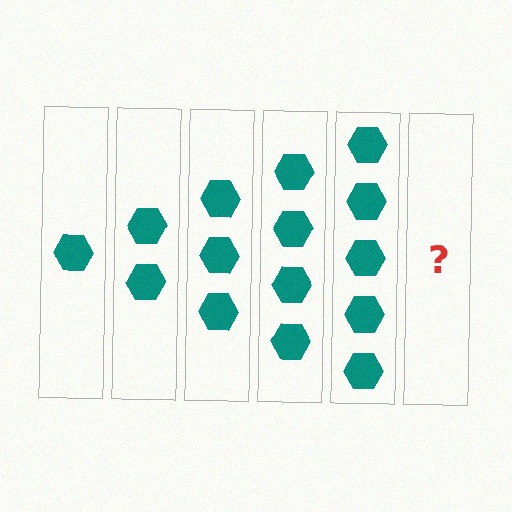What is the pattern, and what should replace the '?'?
The pattern is that each step adds one more hexagon. The '?' should be 6 hexagons.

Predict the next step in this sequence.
The next step is 6 hexagons.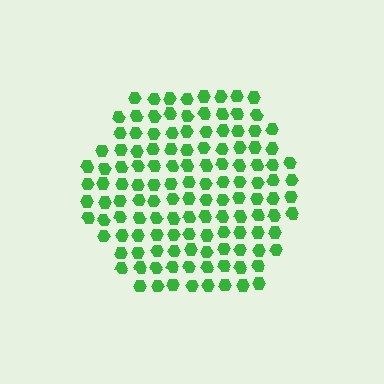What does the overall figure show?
The overall figure shows a hexagon.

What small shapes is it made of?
It is made of small hexagons.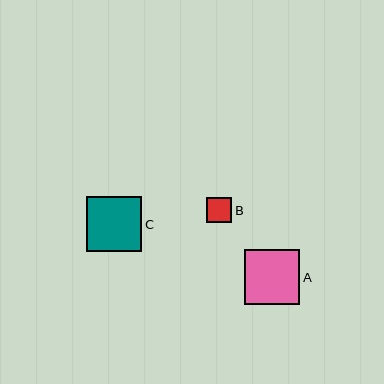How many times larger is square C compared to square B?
Square C is approximately 2.2 times the size of square B.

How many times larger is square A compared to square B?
Square A is approximately 2.2 times the size of square B.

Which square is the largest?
Square A is the largest with a size of approximately 55 pixels.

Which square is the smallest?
Square B is the smallest with a size of approximately 25 pixels.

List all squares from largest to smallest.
From largest to smallest: A, C, B.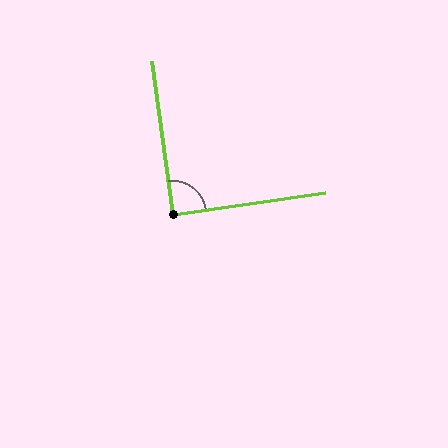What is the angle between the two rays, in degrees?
Approximately 90 degrees.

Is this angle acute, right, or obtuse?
It is approximately a right angle.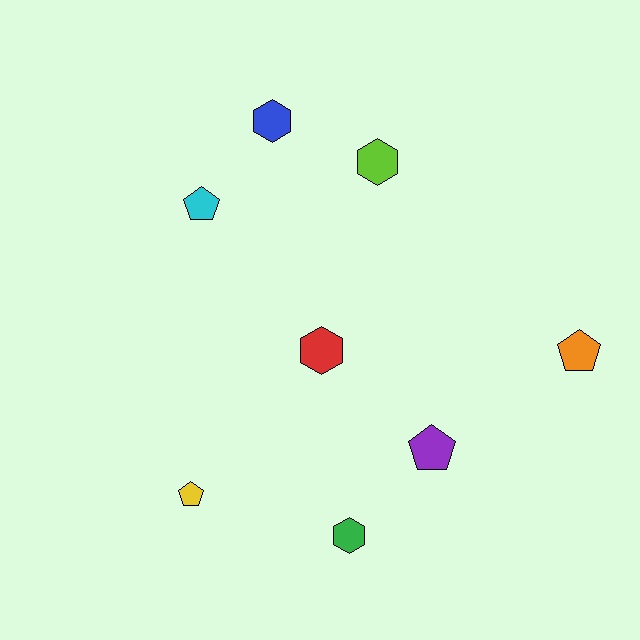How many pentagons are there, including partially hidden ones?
There are 4 pentagons.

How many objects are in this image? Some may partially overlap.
There are 8 objects.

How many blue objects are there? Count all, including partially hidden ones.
There is 1 blue object.